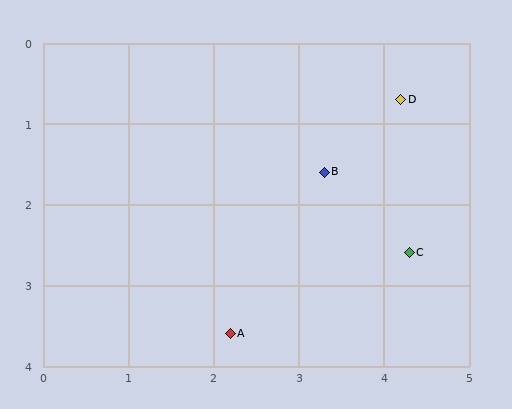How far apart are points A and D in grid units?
Points A and D are about 3.5 grid units apart.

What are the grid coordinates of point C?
Point C is at approximately (4.3, 2.6).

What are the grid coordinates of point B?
Point B is at approximately (3.3, 1.6).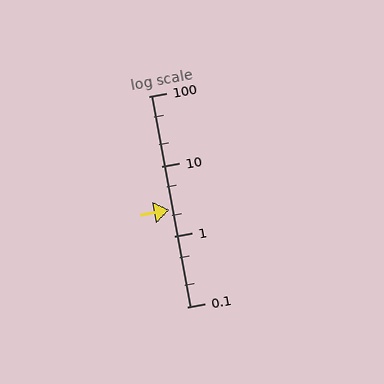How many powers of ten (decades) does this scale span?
The scale spans 3 decades, from 0.1 to 100.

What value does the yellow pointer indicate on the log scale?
The pointer indicates approximately 2.4.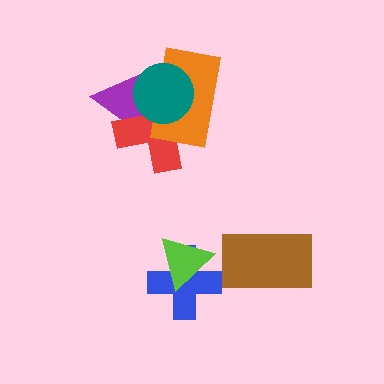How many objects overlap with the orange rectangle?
3 objects overlap with the orange rectangle.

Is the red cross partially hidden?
Yes, it is partially covered by another shape.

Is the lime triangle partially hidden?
No, no other shape covers it.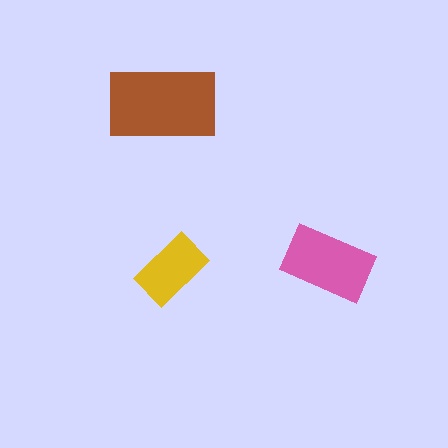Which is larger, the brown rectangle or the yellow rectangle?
The brown one.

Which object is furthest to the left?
The brown rectangle is leftmost.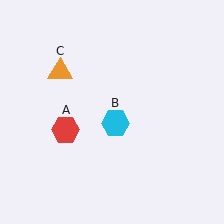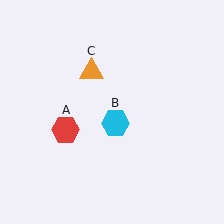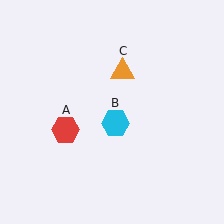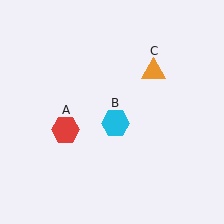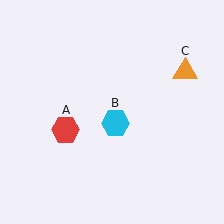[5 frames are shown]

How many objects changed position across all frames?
1 object changed position: orange triangle (object C).